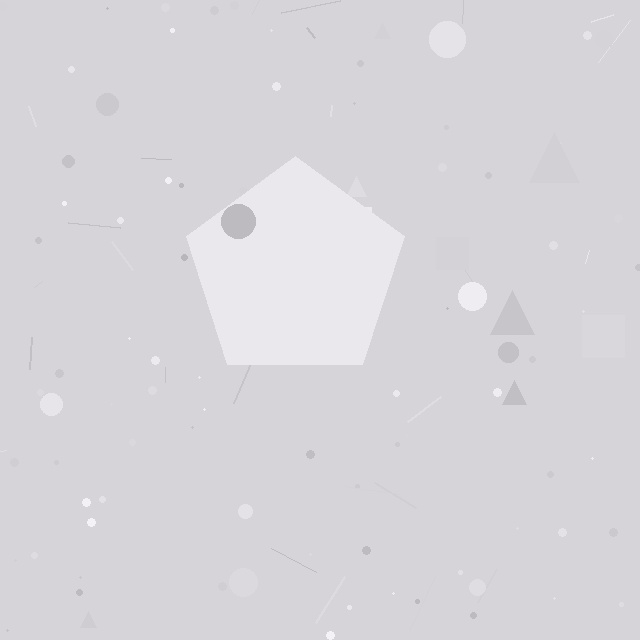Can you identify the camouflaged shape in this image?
The camouflaged shape is a pentagon.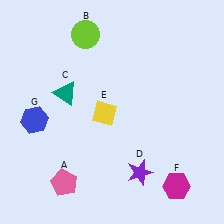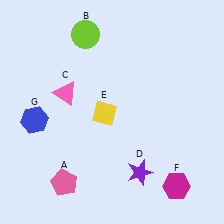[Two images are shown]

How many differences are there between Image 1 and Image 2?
There is 1 difference between the two images.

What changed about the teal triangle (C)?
In Image 1, C is teal. In Image 2, it changed to pink.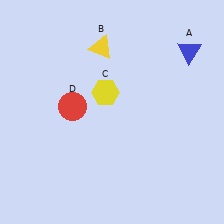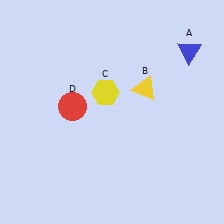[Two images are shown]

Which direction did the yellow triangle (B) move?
The yellow triangle (B) moved right.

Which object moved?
The yellow triangle (B) moved right.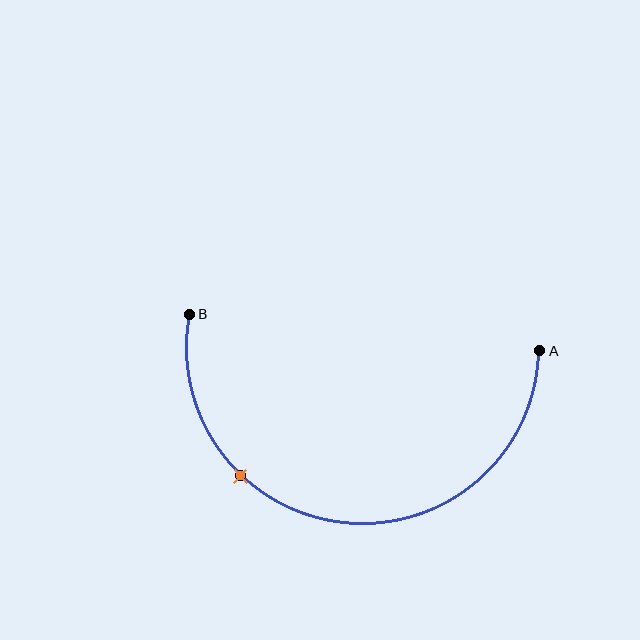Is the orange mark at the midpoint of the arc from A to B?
No. The orange mark lies on the arc but is closer to endpoint B. The arc midpoint would be at the point on the curve equidistant along the arc from both A and B.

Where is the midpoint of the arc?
The arc midpoint is the point on the curve farthest from the straight line joining A and B. It sits below that line.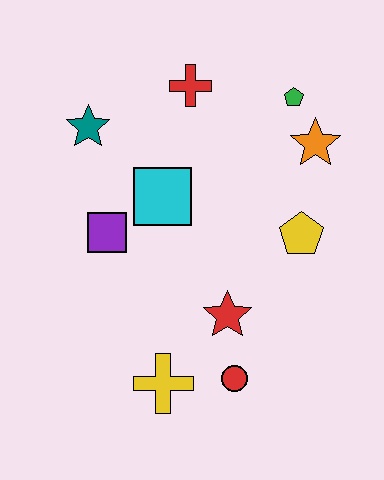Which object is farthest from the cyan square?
The red circle is farthest from the cyan square.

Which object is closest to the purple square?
The cyan square is closest to the purple square.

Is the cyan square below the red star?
No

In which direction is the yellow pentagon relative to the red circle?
The yellow pentagon is above the red circle.